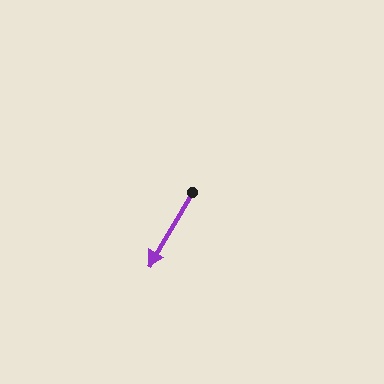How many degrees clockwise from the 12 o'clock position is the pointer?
Approximately 210 degrees.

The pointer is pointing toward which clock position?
Roughly 7 o'clock.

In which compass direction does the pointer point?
Southwest.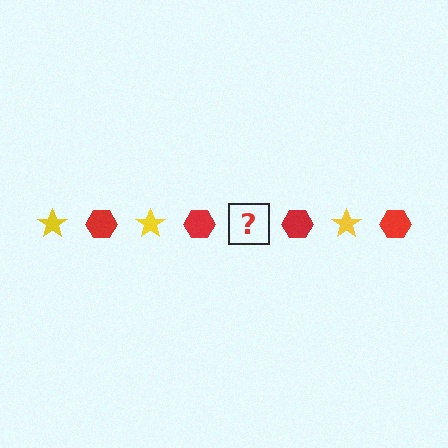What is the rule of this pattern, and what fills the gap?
The rule is that the pattern alternates between yellow star and red hexagon. The gap should be filled with a yellow star.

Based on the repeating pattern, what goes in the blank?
The blank should be a yellow star.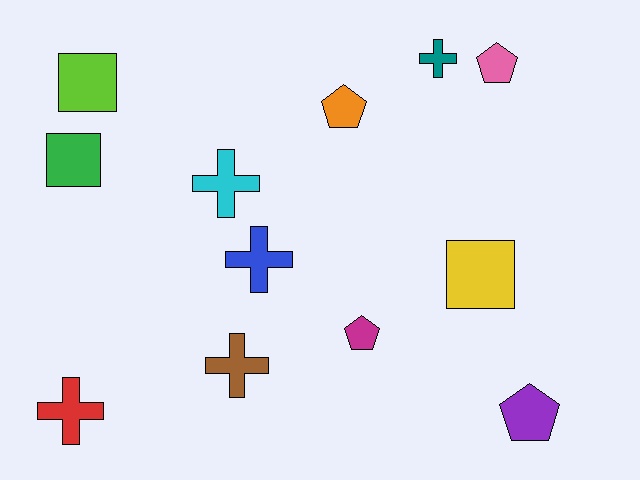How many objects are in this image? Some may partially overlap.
There are 12 objects.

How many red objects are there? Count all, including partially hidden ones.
There is 1 red object.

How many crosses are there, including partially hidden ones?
There are 5 crosses.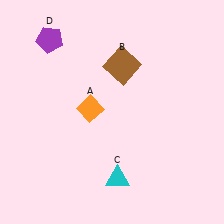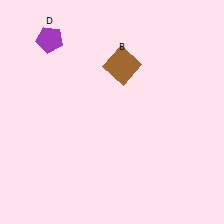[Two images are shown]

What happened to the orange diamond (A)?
The orange diamond (A) was removed in Image 2. It was in the top-left area of Image 1.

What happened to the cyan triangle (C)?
The cyan triangle (C) was removed in Image 2. It was in the bottom-right area of Image 1.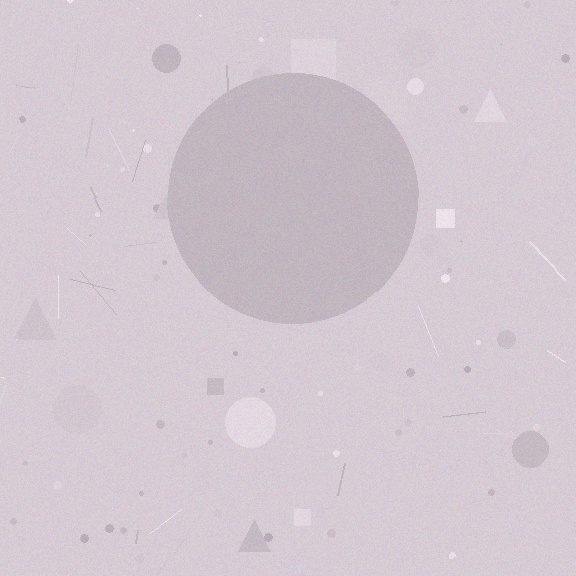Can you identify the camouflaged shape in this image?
The camouflaged shape is a circle.